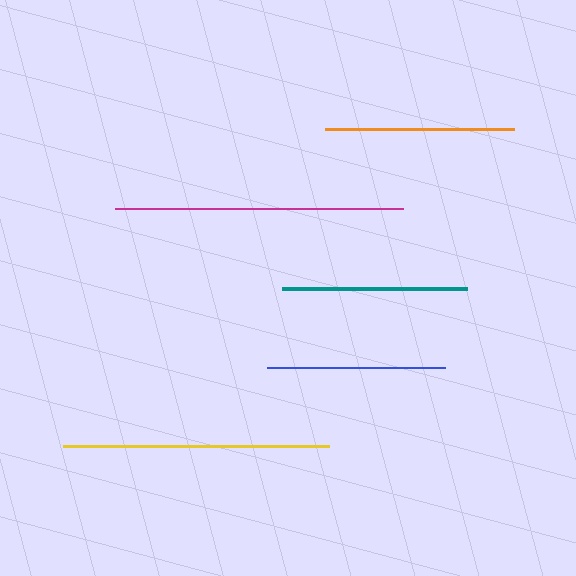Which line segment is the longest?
The magenta line is the longest at approximately 288 pixels.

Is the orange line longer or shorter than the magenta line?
The magenta line is longer than the orange line.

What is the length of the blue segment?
The blue segment is approximately 177 pixels long.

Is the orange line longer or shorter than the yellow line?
The yellow line is longer than the orange line.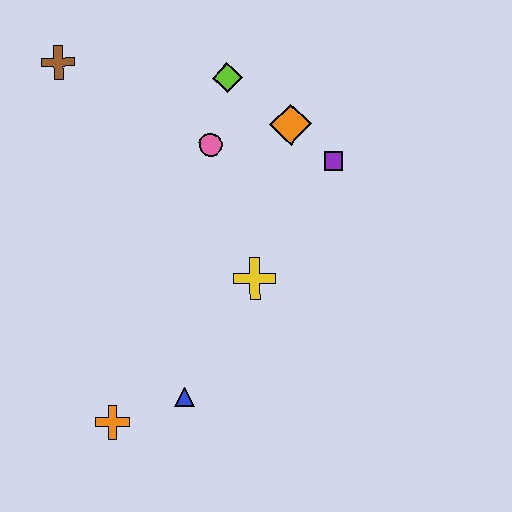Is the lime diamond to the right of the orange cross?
Yes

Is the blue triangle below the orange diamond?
Yes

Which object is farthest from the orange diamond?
The orange cross is farthest from the orange diamond.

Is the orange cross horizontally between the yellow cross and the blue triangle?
No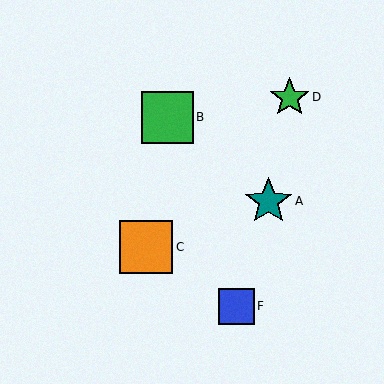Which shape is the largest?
The orange square (labeled C) is the largest.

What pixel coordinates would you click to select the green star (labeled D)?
Click at (290, 97) to select the green star D.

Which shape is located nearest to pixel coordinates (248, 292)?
The blue square (labeled F) at (236, 306) is nearest to that location.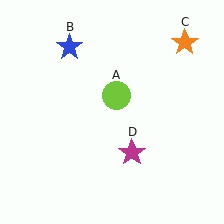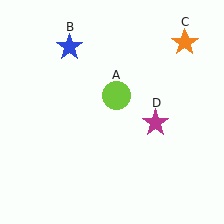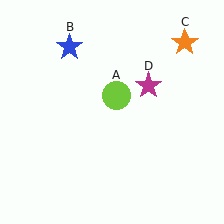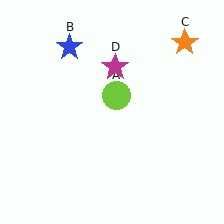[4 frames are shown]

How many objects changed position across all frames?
1 object changed position: magenta star (object D).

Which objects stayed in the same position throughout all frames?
Lime circle (object A) and blue star (object B) and orange star (object C) remained stationary.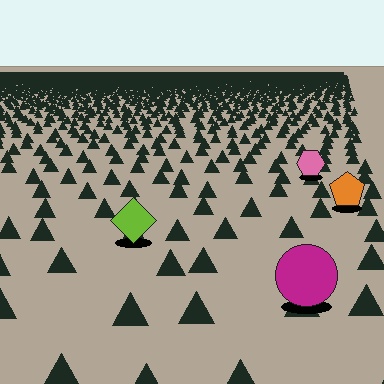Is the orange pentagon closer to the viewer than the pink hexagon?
Yes. The orange pentagon is closer — you can tell from the texture gradient: the ground texture is coarser near it.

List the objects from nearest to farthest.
From nearest to farthest: the magenta circle, the lime diamond, the orange pentagon, the pink hexagon.